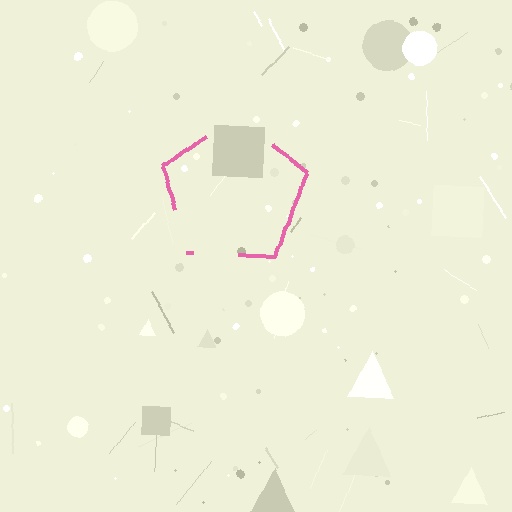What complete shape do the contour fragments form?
The contour fragments form a pentagon.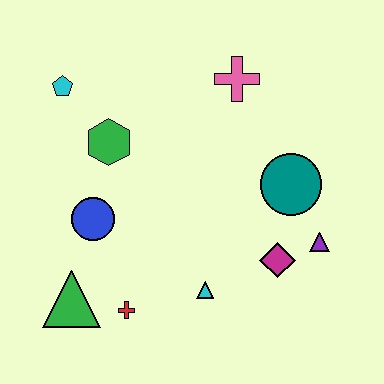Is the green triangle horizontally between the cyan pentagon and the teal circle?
Yes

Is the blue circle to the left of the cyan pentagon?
No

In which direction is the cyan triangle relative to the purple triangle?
The cyan triangle is to the left of the purple triangle.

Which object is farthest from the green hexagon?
The purple triangle is farthest from the green hexagon.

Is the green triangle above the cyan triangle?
No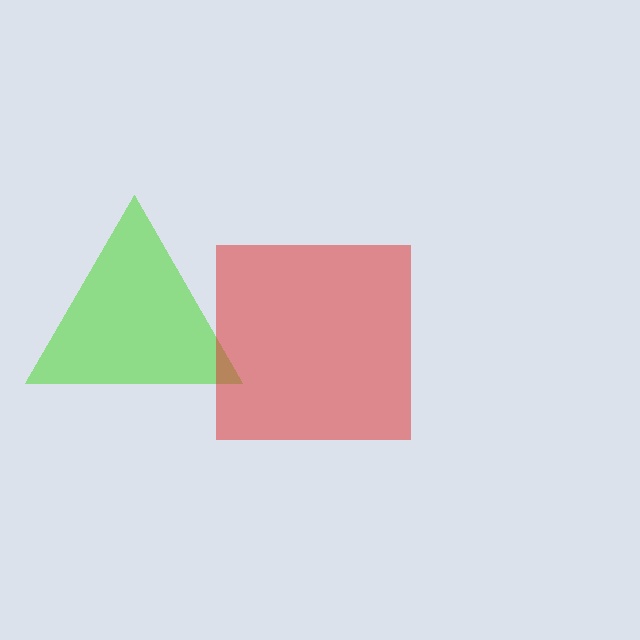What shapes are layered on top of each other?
The layered shapes are: a lime triangle, a red square.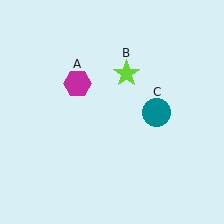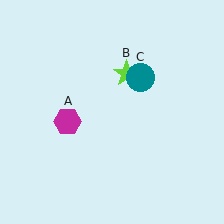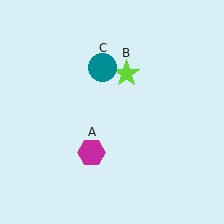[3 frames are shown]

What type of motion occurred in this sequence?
The magenta hexagon (object A), teal circle (object C) rotated counterclockwise around the center of the scene.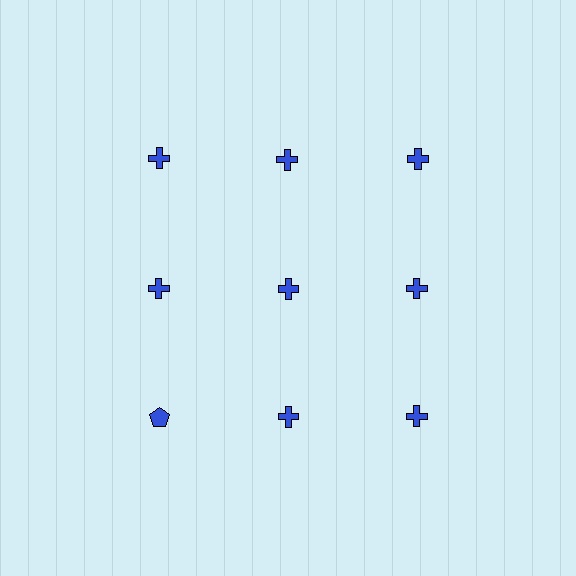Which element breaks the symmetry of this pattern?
The blue pentagon in the third row, leftmost column breaks the symmetry. All other shapes are blue crosses.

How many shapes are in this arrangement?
There are 9 shapes arranged in a grid pattern.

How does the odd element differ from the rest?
It has a different shape: pentagon instead of cross.